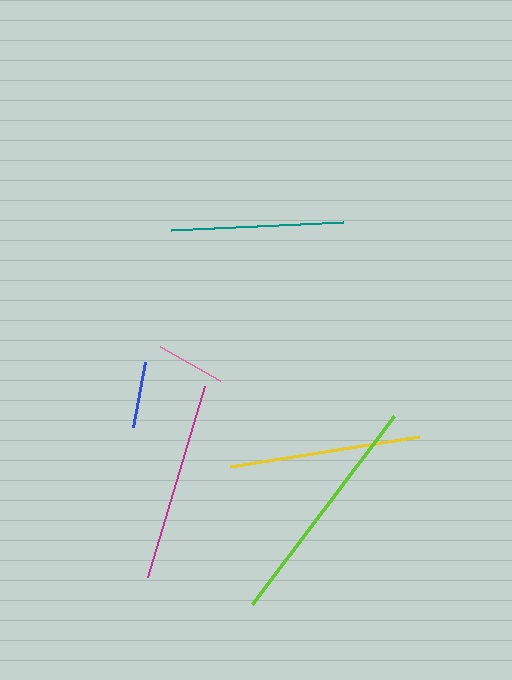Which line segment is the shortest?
The blue line is the shortest at approximately 66 pixels.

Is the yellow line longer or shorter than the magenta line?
The magenta line is longer than the yellow line.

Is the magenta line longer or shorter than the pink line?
The magenta line is longer than the pink line.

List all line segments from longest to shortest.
From longest to shortest: lime, magenta, yellow, teal, pink, blue.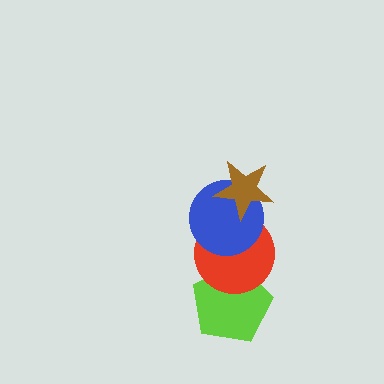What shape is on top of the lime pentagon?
The red circle is on top of the lime pentagon.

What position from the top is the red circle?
The red circle is 3rd from the top.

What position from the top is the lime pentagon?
The lime pentagon is 4th from the top.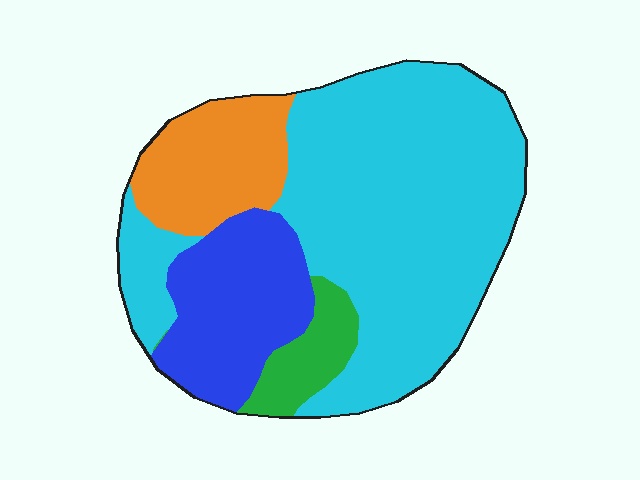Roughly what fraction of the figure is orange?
Orange covers about 15% of the figure.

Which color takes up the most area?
Cyan, at roughly 60%.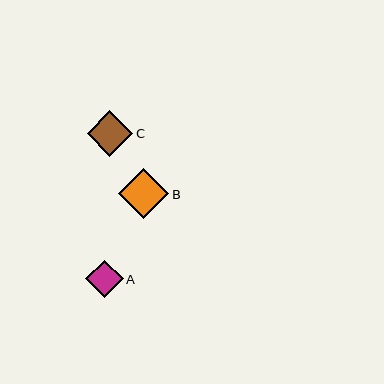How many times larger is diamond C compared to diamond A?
Diamond C is approximately 1.2 times the size of diamond A.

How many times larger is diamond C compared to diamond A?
Diamond C is approximately 1.2 times the size of diamond A.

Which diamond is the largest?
Diamond B is the largest with a size of approximately 51 pixels.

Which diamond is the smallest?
Diamond A is the smallest with a size of approximately 37 pixels.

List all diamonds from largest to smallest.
From largest to smallest: B, C, A.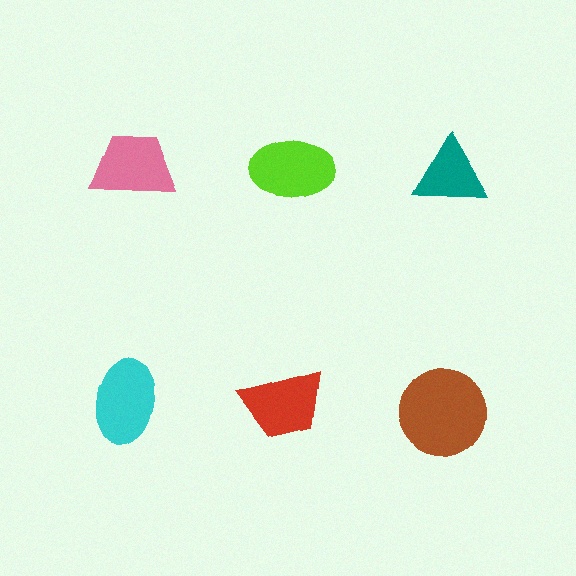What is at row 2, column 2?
A red trapezoid.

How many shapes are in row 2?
3 shapes.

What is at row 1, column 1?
A pink trapezoid.